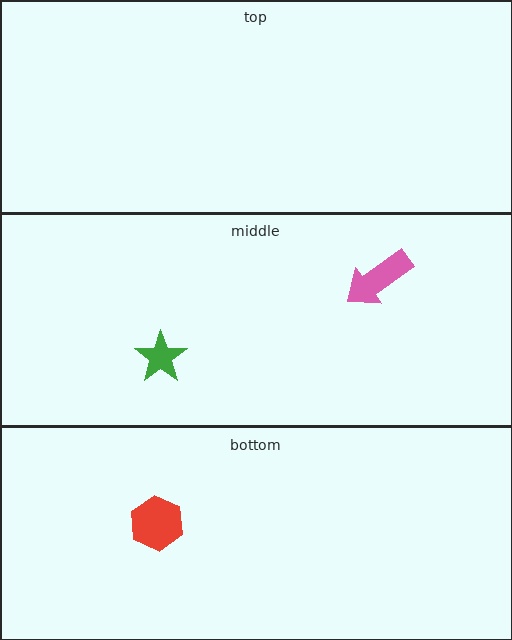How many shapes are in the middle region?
2.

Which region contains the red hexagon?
The bottom region.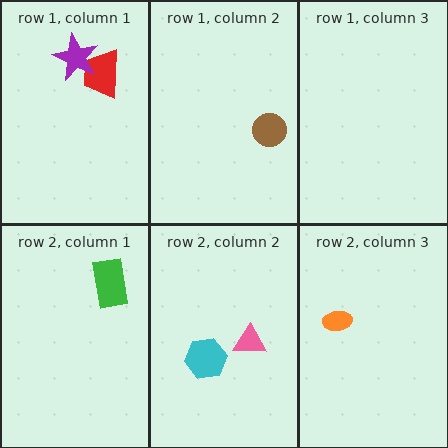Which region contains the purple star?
The row 1, column 1 region.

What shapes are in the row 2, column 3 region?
The orange ellipse.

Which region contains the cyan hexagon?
The row 2, column 2 region.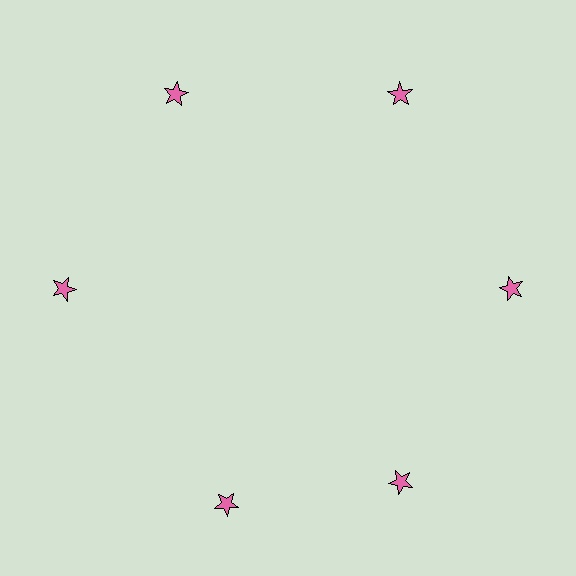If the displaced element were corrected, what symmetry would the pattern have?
It would have 6-fold rotational symmetry — the pattern would map onto itself every 60 degrees.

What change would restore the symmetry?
The symmetry would be restored by rotating it back into even spacing with its neighbors so that all 6 stars sit at equal angles and equal distance from the center.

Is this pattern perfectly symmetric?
No. The 6 pink stars are arranged in a ring, but one element near the 7 o'clock position is rotated out of alignment along the ring, breaking the 6-fold rotational symmetry.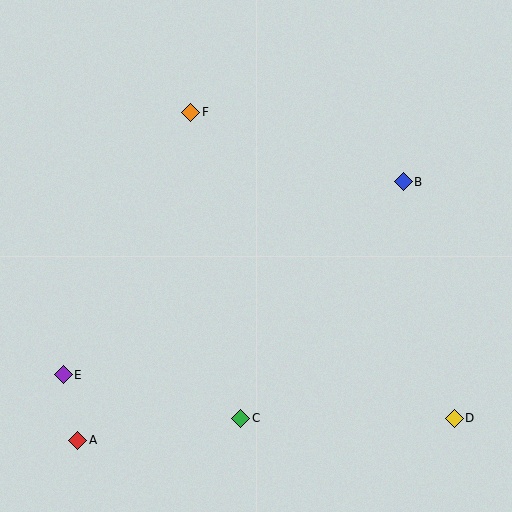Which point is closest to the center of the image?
Point F at (191, 112) is closest to the center.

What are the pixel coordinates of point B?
Point B is at (403, 182).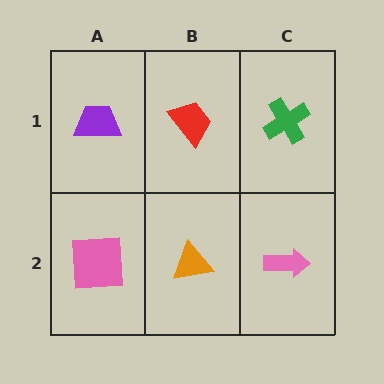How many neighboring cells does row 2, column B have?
3.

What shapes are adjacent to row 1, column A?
A pink square (row 2, column A), a red trapezoid (row 1, column B).